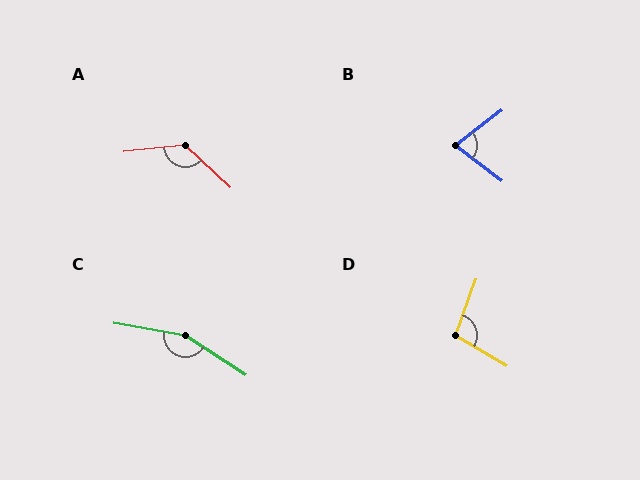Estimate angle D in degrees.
Approximately 100 degrees.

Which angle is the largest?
C, at approximately 157 degrees.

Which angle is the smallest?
B, at approximately 75 degrees.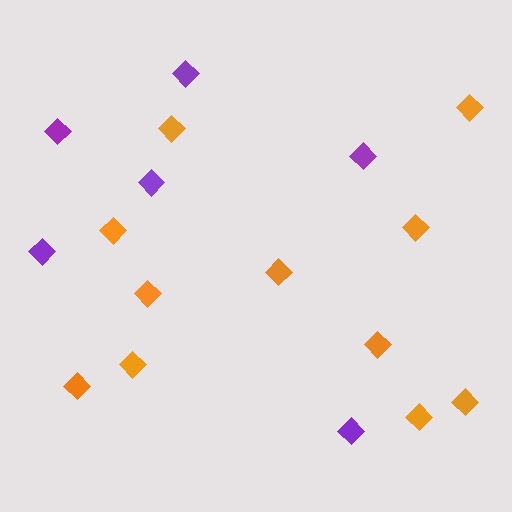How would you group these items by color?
There are 2 groups: one group of orange diamonds (11) and one group of purple diamonds (6).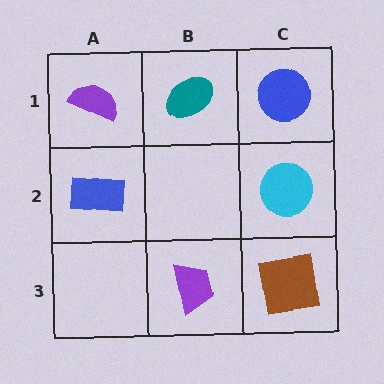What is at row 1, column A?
A purple semicircle.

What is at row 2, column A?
A blue rectangle.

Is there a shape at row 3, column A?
No, that cell is empty.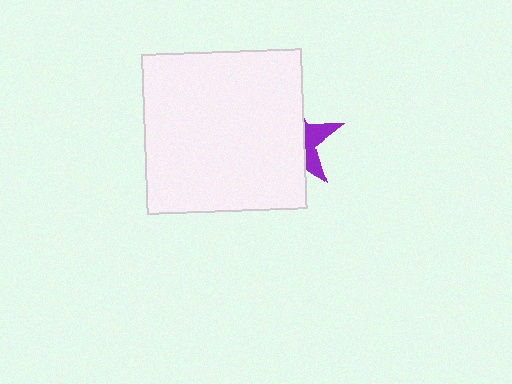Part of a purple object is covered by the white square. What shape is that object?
It is a star.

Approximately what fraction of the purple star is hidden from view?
Roughly 70% of the purple star is hidden behind the white square.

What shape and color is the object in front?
The object in front is a white square.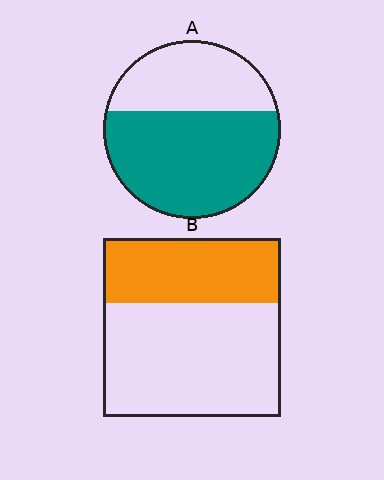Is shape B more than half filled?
No.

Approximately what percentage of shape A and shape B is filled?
A is approximately 65% and B is approximately 35%.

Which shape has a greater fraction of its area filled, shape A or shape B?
Shape A.